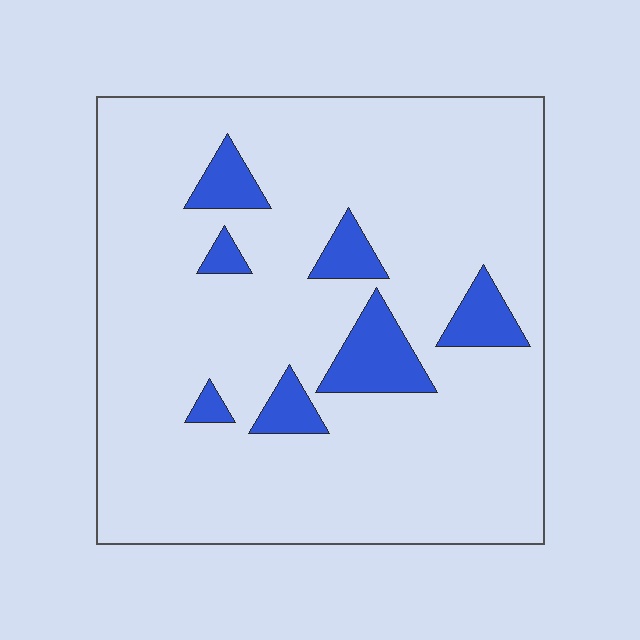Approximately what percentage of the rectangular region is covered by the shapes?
Approximately 10%.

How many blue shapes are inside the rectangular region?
7.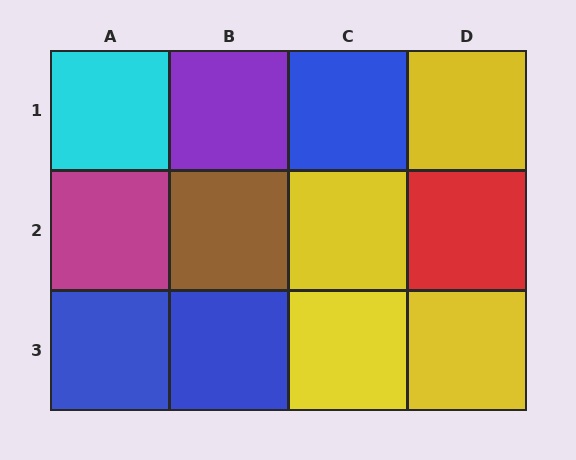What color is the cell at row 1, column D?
Yellow.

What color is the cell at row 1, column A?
Cyan.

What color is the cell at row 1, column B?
Purple.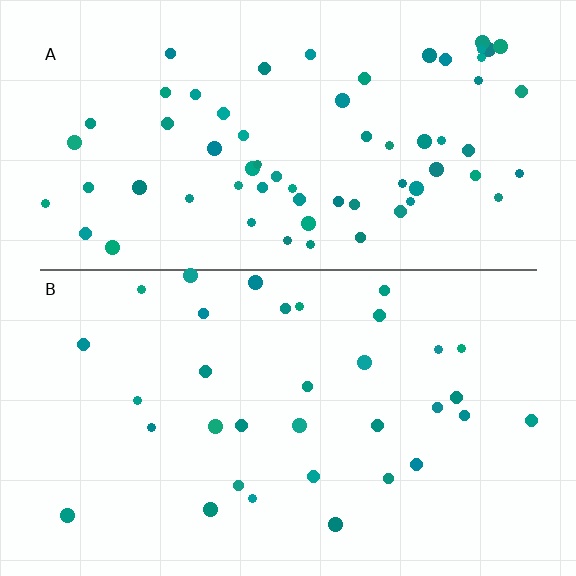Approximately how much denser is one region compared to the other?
Approximately 2.0× — region A over region B.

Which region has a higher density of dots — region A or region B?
A (the top).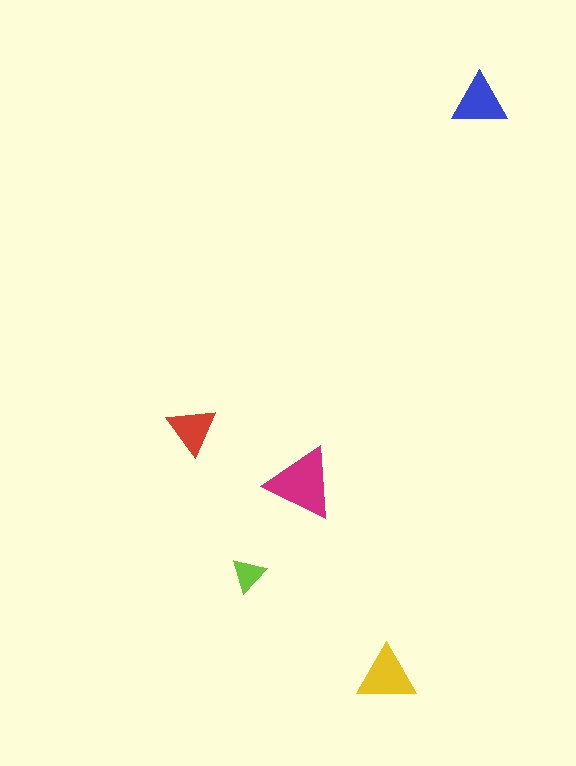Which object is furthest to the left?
The red triangle is leftmost.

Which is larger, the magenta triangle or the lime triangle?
The magenta one.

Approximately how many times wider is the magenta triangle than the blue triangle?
About 1.5 times wider.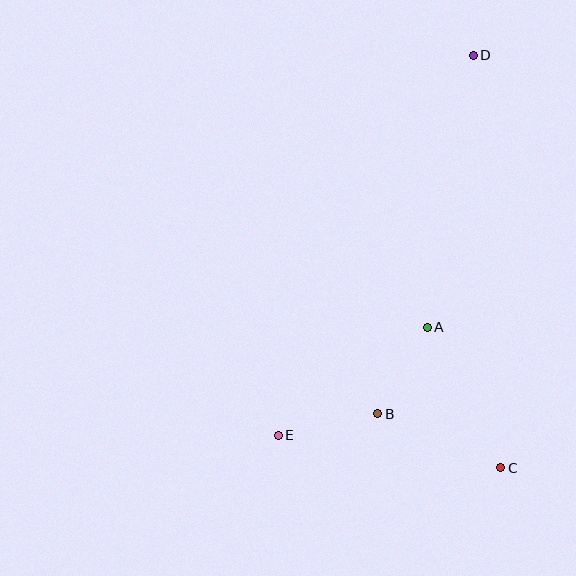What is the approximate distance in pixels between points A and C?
The distance between A and C is approximately 159 pixels.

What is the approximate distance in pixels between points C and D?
The distance between C and D is approximately 414 pixels.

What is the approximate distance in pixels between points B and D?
The distance between B and D is approximately 371 pixels.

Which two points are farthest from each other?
Points D and E are farthest from each other.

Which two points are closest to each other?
Points A and B are closest to each other.